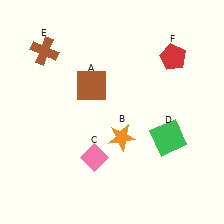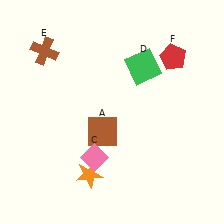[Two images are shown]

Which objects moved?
The objects that moved are: the brown square (A), the orange star (B), the green square (D).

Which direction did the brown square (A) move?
The brown square (A) moved down.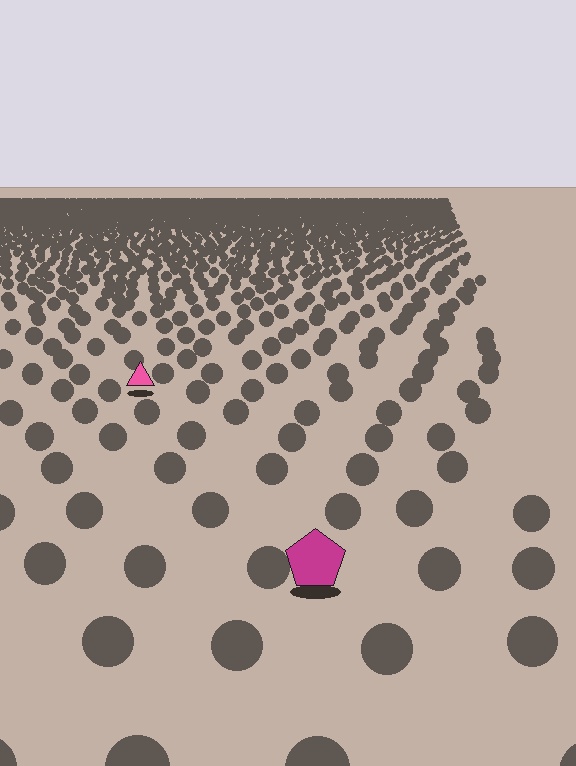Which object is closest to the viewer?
The magenta pentagon is closest. The texture marks near it are larger and more spread out.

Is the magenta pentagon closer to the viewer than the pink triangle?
Yes. The magenta pentagon is closer — you can tell from the texture gradient: the ground texture is coarser near it.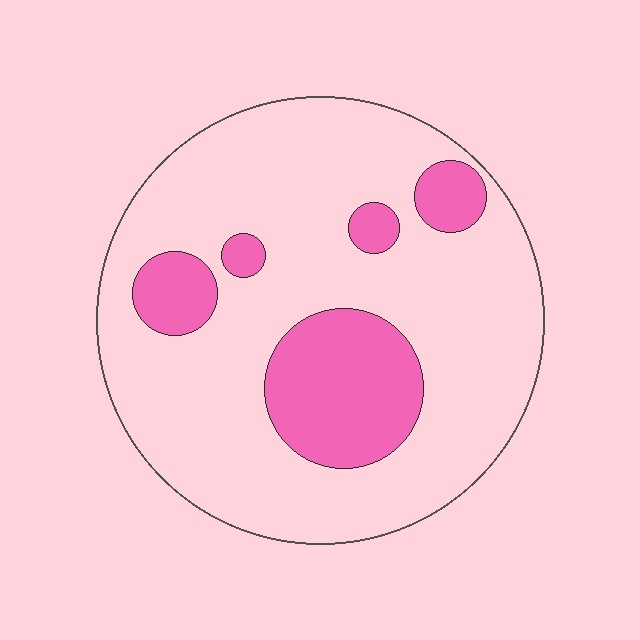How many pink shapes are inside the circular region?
5.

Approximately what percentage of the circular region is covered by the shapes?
Approximately 20%.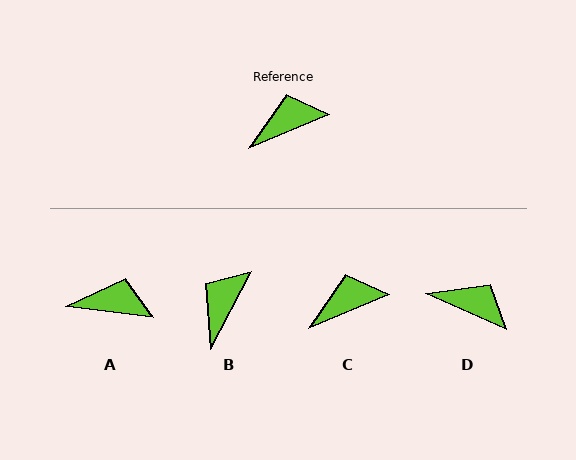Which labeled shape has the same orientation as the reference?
C.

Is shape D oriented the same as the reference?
No, it is off by about 47 degrees.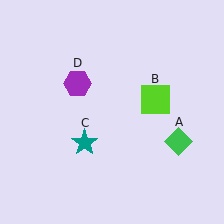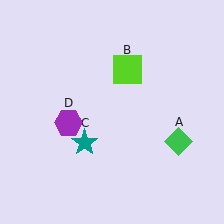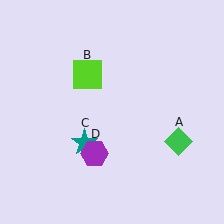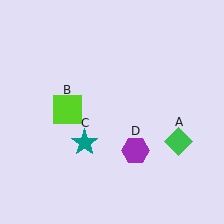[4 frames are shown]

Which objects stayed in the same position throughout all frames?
Green diamond (object A) and teal star (object C) remained stationary.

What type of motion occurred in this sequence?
The lime square (object B), purple hexagon (object D) rotated counterclockwise around the center of the scene.